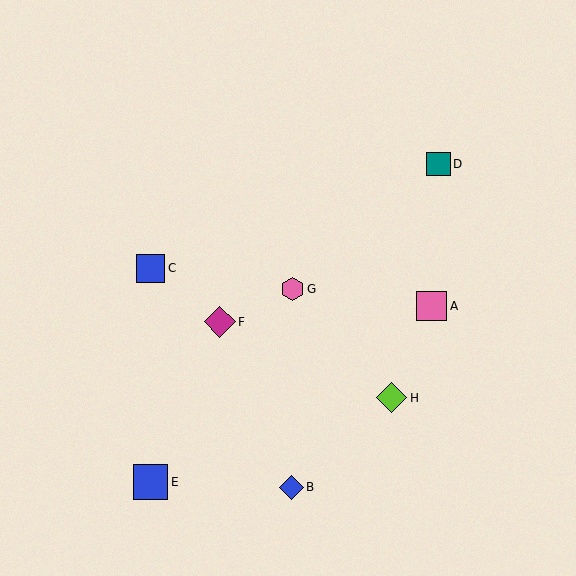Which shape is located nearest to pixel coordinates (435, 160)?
The teal square (labeled D) at (438, 164) is nearest to that location.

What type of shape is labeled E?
Shape E is a blue square.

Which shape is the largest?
The blue square (labeled E) is the largest.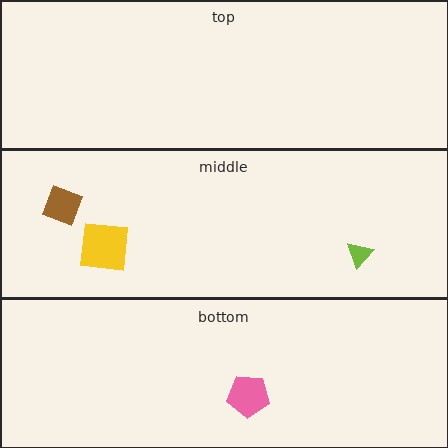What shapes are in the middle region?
The yellow square, the brown diamond, the lime triangle.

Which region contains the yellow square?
The middle region.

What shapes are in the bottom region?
The pink pentagon.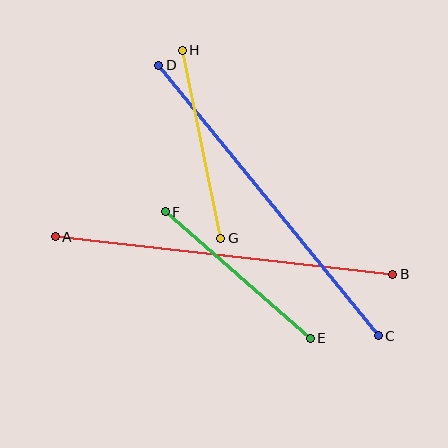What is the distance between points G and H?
The distance is approximately 192 pixels.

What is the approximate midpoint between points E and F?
The midpoint is at approximately (238, 275) pixels.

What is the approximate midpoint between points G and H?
The midpoint is at approximately (202, 144) pixels.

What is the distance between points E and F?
The distance is approximately 192 pixels.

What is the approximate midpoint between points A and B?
The midpoint is at approximately (224, 255) pixels.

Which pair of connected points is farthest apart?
Points C and D are farthest apart.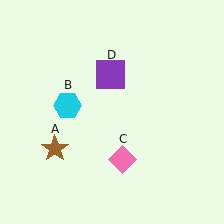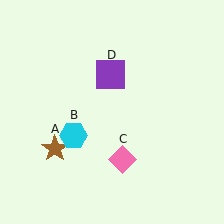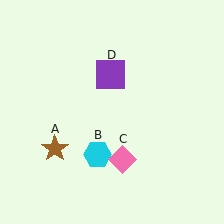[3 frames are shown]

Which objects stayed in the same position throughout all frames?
Brown star (object A) and pink diamond (object C) and purple square (object D) remained stationary.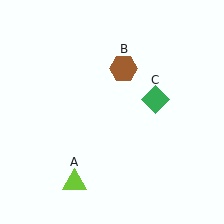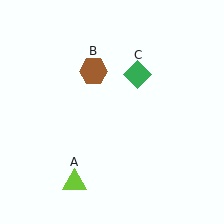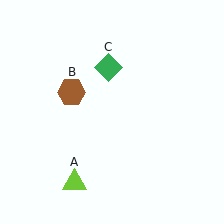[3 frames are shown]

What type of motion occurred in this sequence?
The brown hexagon (object B), green diamond (object C) rotated counterclockwise around the center of the scene.